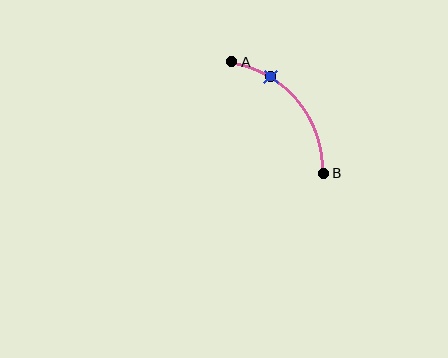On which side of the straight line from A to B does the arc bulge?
The arc bulges above and to the right of the straight line connecting A and B.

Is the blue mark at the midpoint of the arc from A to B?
No. The blue mark lies on the arc but is closer to endpoint A. The arc midpoint would be at the point on the curve equidistant along the arc from both A and B.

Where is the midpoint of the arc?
The arc midpoint is the point on the curve farthest from the straight line joining A and B. It sits above and to the right of that line.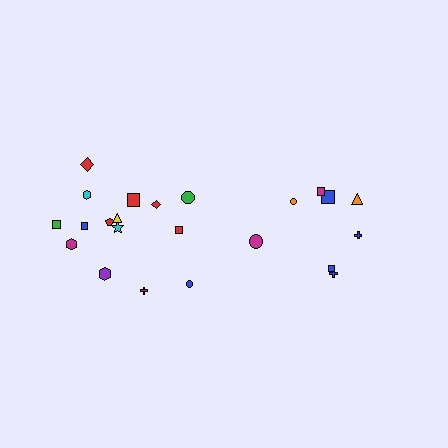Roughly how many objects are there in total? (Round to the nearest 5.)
Roughly 25 objects in total.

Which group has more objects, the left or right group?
The left group.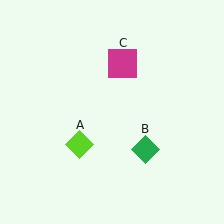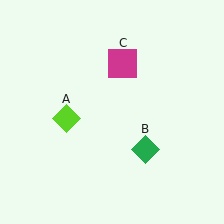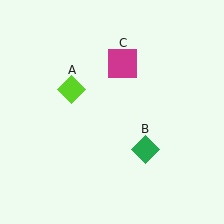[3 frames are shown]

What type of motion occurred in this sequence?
The lime diamond (object A) rotated clockwise around the center of the scene.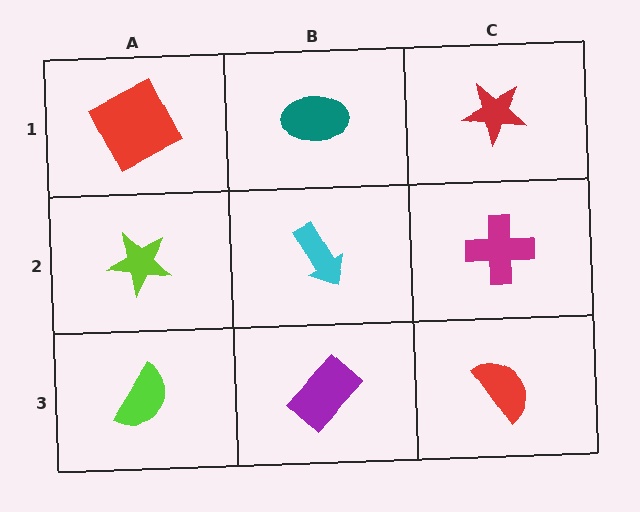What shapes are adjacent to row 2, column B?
A teal ellipse (row 1, column B), a purple rectangle (row 3, column B), a lime star (row 2, column A), a magenta cross (row 2, column C).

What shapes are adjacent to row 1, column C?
A magenta cross (row 2, column C), a teal ellipse (row 1, column B).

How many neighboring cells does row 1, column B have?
3.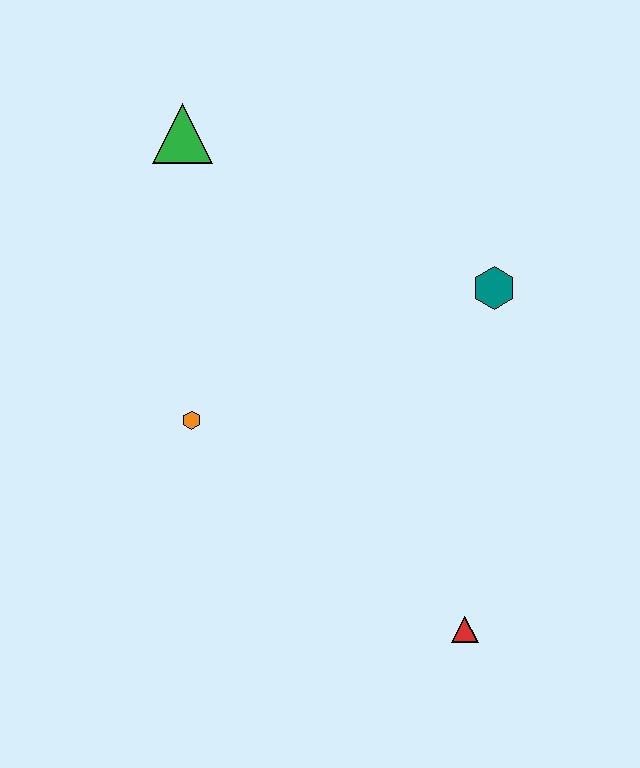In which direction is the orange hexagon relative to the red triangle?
The orange hexagon is to the left of the red triangle.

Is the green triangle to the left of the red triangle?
Yes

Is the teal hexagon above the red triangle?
Yes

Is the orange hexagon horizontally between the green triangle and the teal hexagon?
Yes